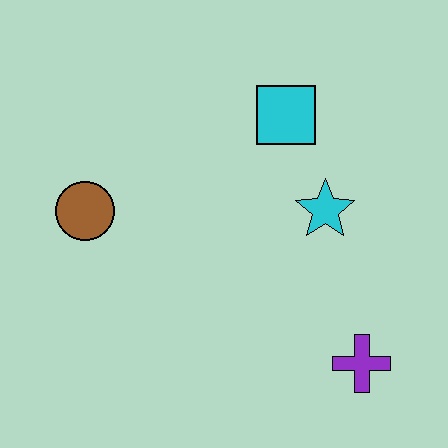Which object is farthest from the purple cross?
The brown circle is farthest from the purple cross.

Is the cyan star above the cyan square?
No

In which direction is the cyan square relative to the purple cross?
The cyan square is above the purple cross.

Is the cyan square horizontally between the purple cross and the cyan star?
No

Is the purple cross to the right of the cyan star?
Yes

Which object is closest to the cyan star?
The cyan square is closest to the cyan star.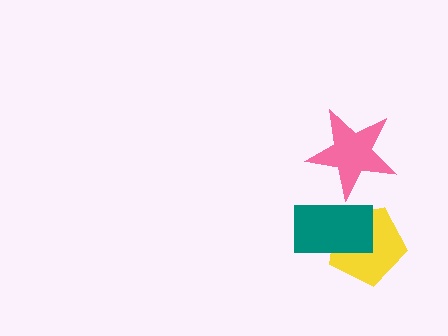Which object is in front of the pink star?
The teal rectangle is in front of the pink star.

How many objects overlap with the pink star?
1 object overlaps with the pink star.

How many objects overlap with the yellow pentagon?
1 object overlaps with the yellow pentagon.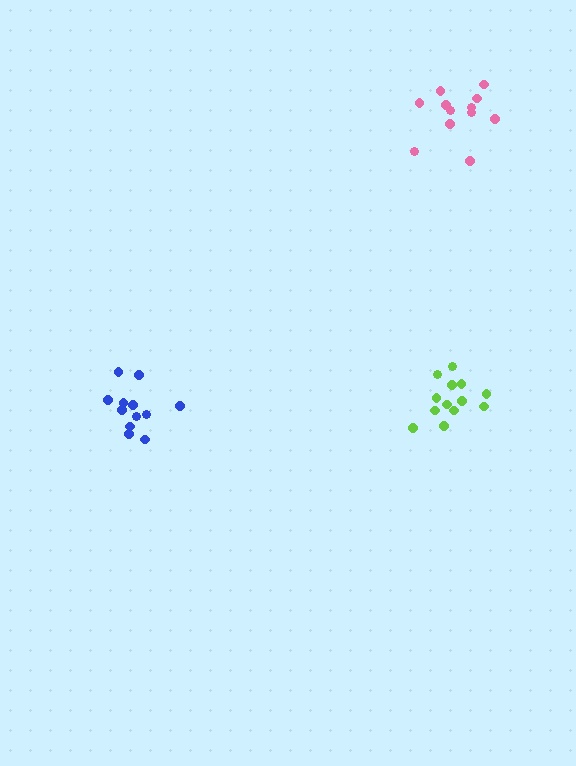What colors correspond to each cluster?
The clusters are colored: blue, lime, pink.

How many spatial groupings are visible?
There are 3 spatial groupings.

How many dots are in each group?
Group 1: 12 dots, Group 2: 13 dots, Group 3: 12 dots (37 total).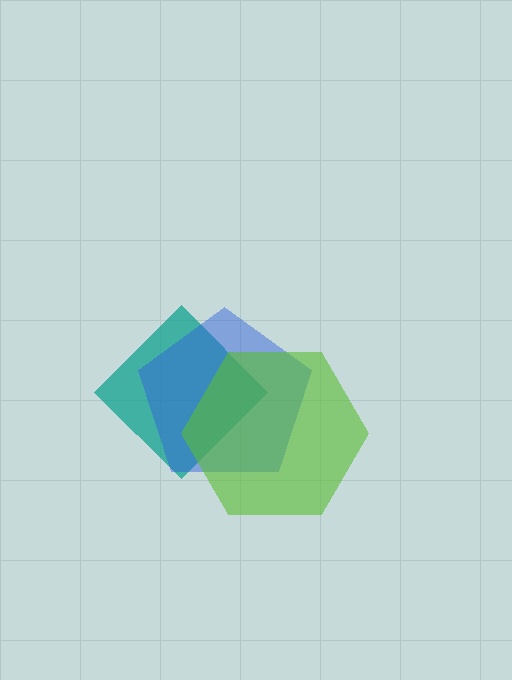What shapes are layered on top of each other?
The layered shapes are: a teal diamond, a blue pentagon, a lime hexagon.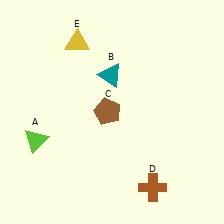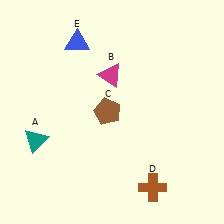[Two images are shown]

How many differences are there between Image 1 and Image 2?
There are 3 differences between the two images.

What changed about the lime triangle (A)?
In Image 1, A is lime. In Image 2, it changed to teal.